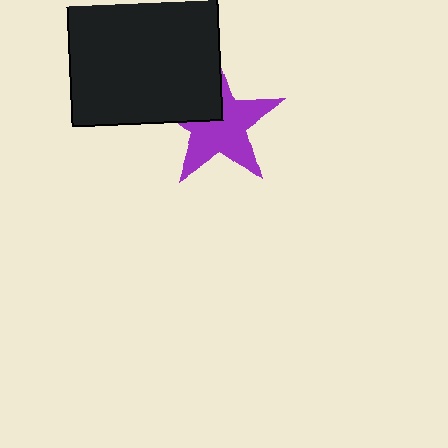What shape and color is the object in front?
The object in front is a black square.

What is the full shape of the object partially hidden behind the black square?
The partially hidden object is a purple star.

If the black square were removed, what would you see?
You would see the complete purple star.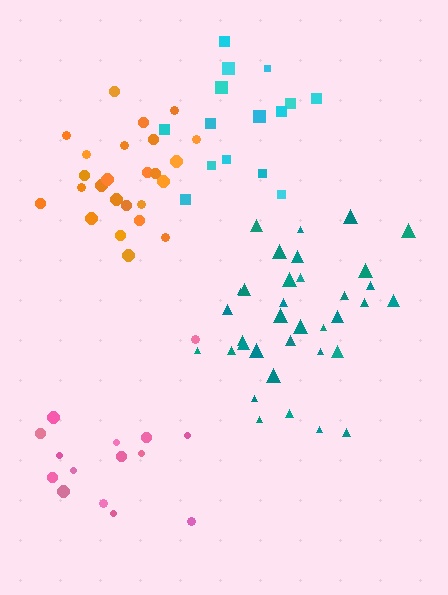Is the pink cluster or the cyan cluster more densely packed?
Cyan.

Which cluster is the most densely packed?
Orange.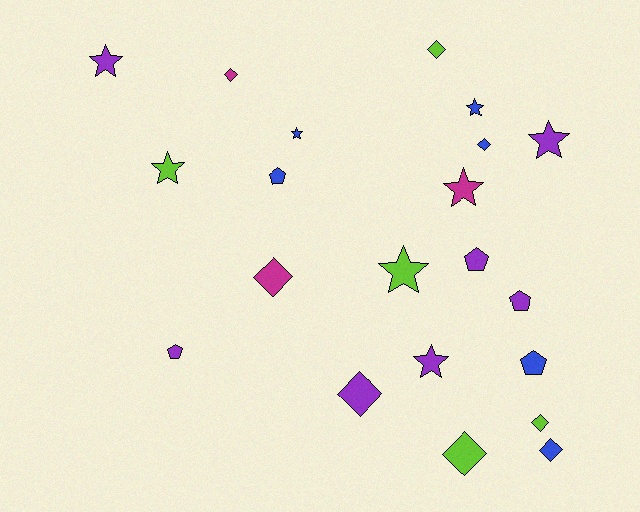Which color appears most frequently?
Purple, with 7 objects.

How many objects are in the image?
There are 21 objects.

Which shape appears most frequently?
Star, with 8 objects.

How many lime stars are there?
There are 2 lime stars.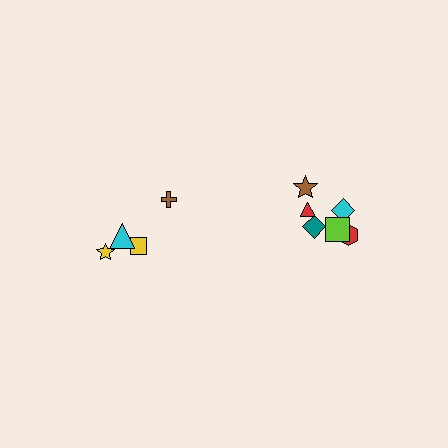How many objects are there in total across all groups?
There are 11 objects.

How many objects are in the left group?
There are 4 objects.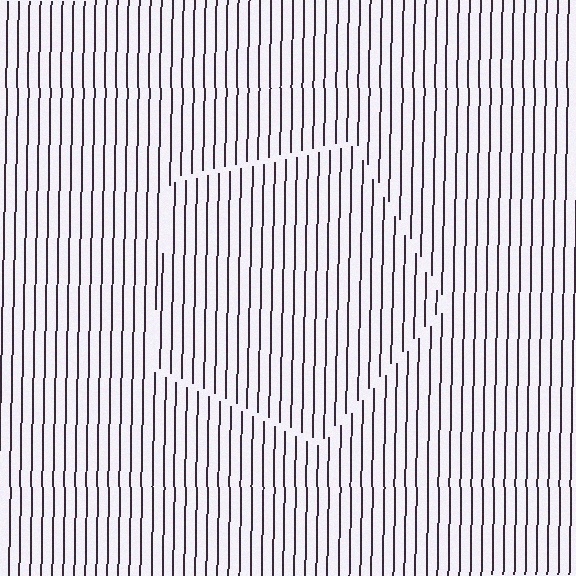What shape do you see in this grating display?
An illusory pentagon. The interior of the shape contains the same grating, shifted by half a period — the contour is defined by the phase discontinuity where line-ends from the inner and outer gratings abut.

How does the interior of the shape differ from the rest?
The interior of the shape contains the same grating, shifted by half a period — the contour is defined by the phase discontinuity where line-ends from the inner and outer gratings abut.